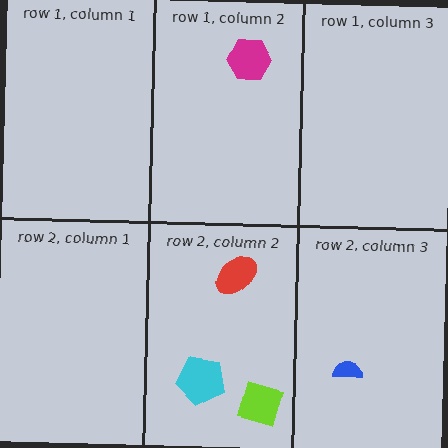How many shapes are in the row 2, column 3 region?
1.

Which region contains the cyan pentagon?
The row 2, column 2 region.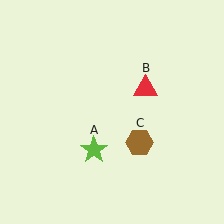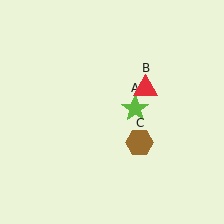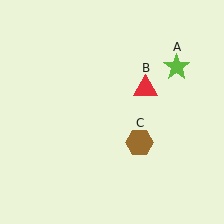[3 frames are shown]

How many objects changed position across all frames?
1 object changed position: lime star (object A).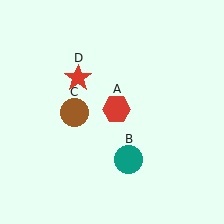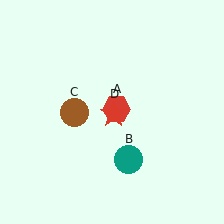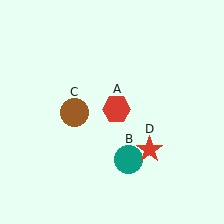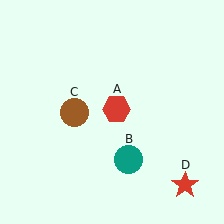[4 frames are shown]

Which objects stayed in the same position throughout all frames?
Red hexagon (object A) and teal circle (object B) and brown circle (object C) remained stationary.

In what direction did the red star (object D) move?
The red star (object D) moved down and to the right.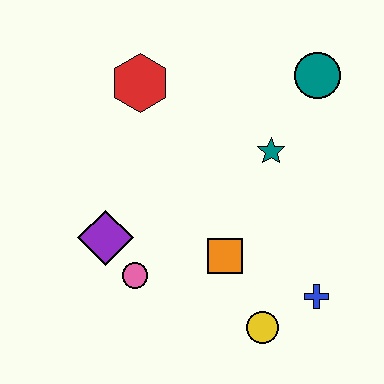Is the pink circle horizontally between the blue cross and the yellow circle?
No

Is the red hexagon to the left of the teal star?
Yes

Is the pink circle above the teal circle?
No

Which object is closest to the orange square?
The yellow circle is closest to the orange square.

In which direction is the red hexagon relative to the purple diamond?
The red hexagon is above the purple diamond.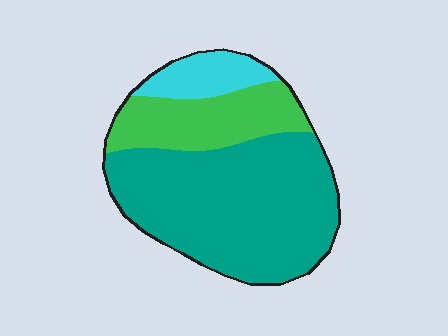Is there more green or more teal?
Teal.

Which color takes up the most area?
Teal, at roughly 65%.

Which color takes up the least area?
Cyan, at roughly 10%.